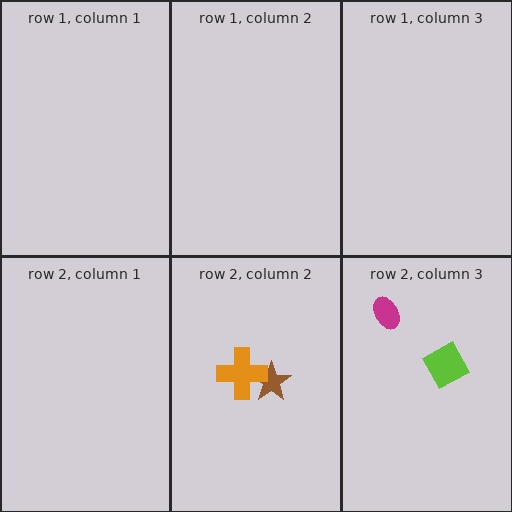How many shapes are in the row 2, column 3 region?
2.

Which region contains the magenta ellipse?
The row 2, column 3 region.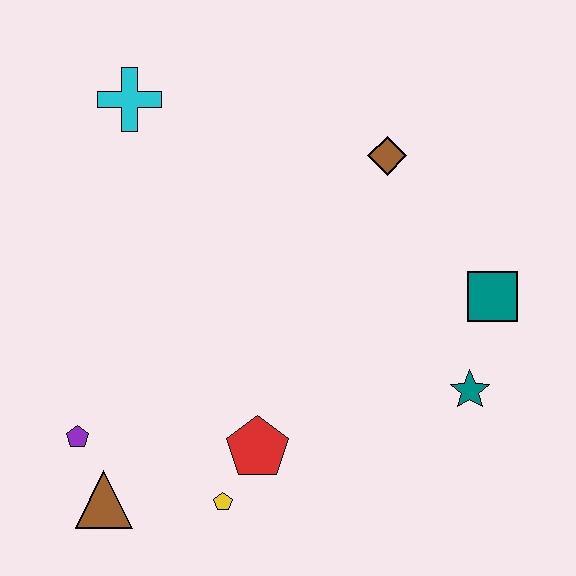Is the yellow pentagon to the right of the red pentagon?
No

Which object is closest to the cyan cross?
The brown diamond is closest to the cyan cross.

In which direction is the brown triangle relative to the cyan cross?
The brown triangle is below the cyan cross.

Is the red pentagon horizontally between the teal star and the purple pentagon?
Yes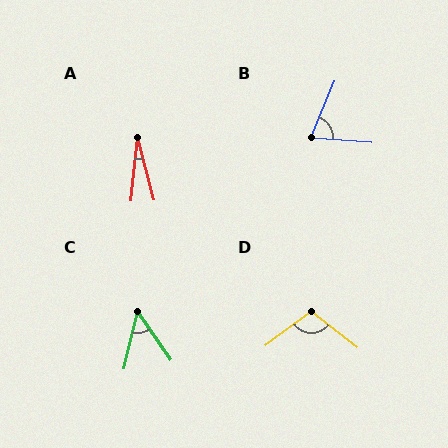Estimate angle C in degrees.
Approximately 47 degrees.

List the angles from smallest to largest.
A (21°), C (47°), B (72°), D (105°).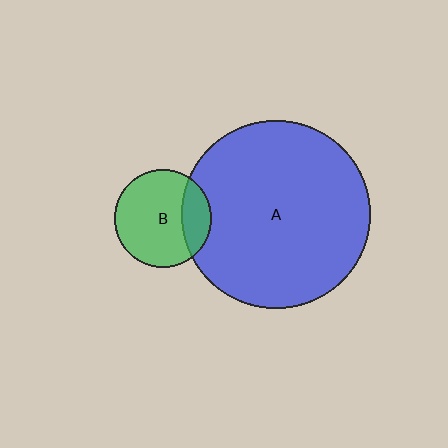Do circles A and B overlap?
Yes.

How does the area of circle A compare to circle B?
Approximately 3.7 times.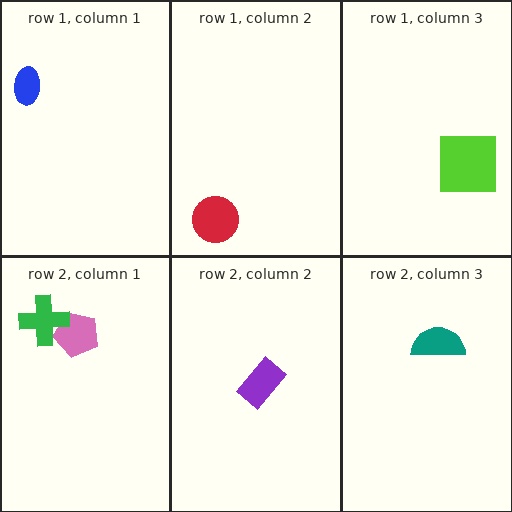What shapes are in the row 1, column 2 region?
The red circle.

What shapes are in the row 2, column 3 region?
The teal semicircle.